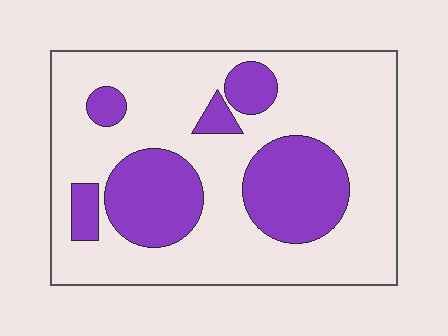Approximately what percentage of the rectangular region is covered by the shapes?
Approximately 30%.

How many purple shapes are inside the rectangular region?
6.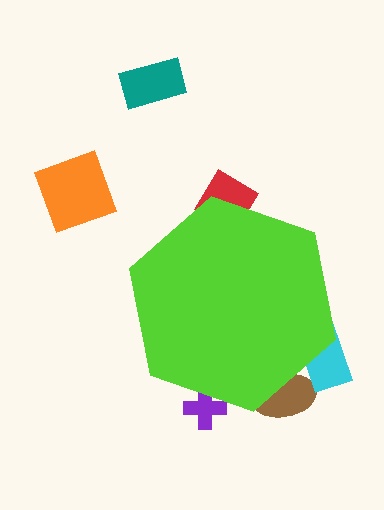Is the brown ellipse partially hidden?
Yes, the brown ellipse is partially hidden behind the lime hexagon.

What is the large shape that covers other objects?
A lime hexagon.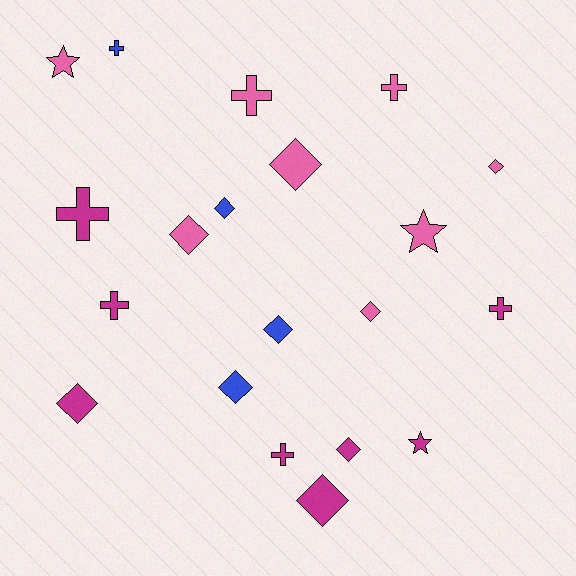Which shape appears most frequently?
Diamond, with 10 objects.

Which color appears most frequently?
Pink, with 8 objects.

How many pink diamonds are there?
There are 4 pink diamonds.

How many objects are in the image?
There are 20 objects.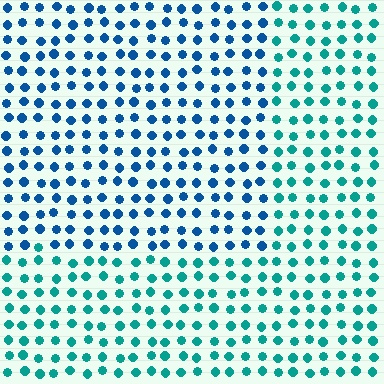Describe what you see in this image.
The image is filled with small teal elements in a uniform arrangement. A rectangle-shaped region is visible where the elements are tinted to a slightly different hue, forming a subtle color boundary.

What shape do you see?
I see a rectangle.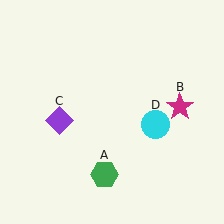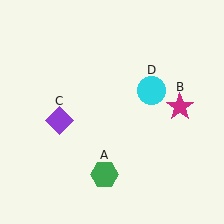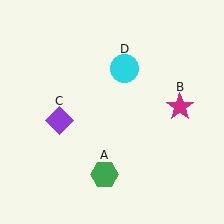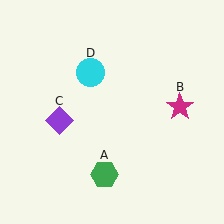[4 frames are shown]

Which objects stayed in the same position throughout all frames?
Green hexagon (object A) and magenta star (object B) and purple diamond (object C) remained stationary.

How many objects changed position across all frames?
1 object changed position: cyan circle (object D).